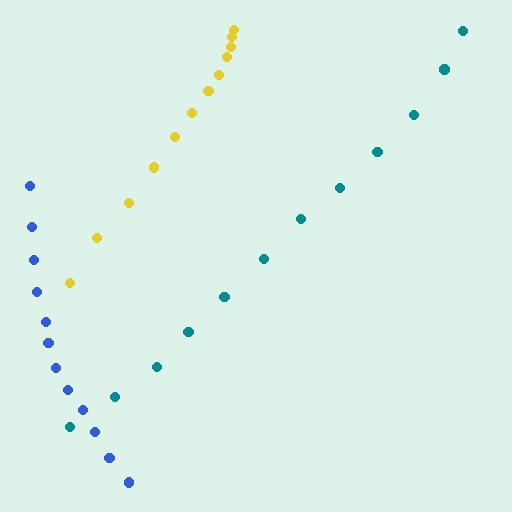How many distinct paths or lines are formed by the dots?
There are 3 distinct paths.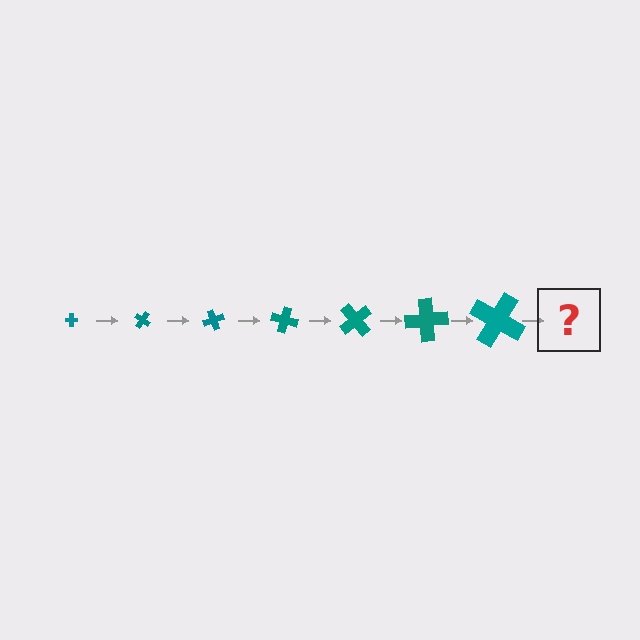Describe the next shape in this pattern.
It should be a cross, larger than the previous one and rotated 245 degrees from the start.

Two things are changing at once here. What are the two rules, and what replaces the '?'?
The two rules are that the cross grows larger each step and it rotates 35 degrees each step. The '?' should be a cross, larger than the previous one and rotated 245 degrees from the start.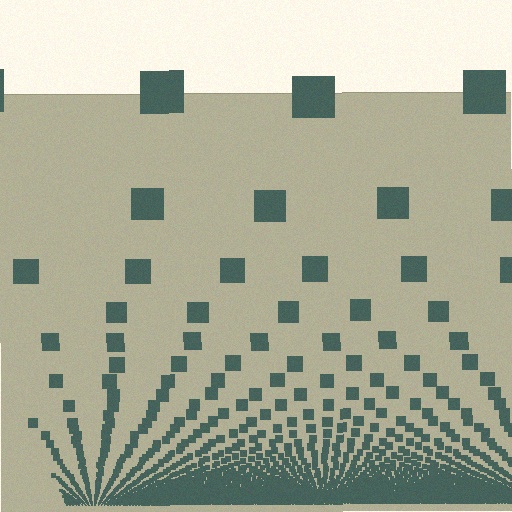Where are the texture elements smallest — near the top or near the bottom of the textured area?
Near the bottom.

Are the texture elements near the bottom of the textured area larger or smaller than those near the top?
Smaller. The gradient is inverted — elements near the bottom are smaller and denser.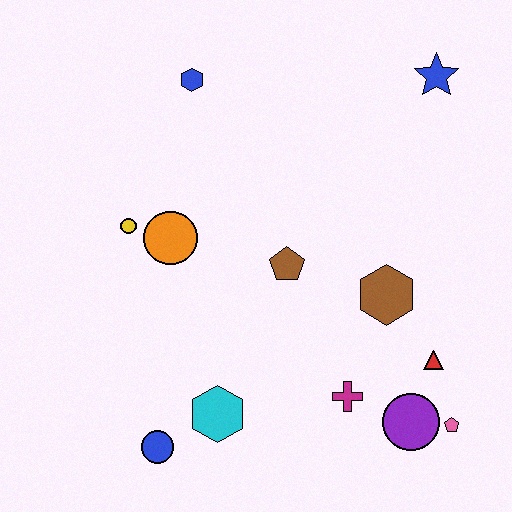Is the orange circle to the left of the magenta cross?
Yes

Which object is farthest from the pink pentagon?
The blue hexagon is farthest from the pink pentagon.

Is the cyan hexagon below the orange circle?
Yes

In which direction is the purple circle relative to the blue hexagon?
The purple circle is below the blue hexagon.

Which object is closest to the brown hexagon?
The red triangle is closest to the brown hexagon.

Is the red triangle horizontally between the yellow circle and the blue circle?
No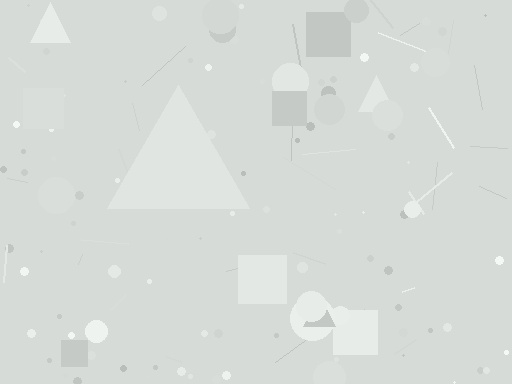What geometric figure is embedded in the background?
A triangle is embedded in the background.